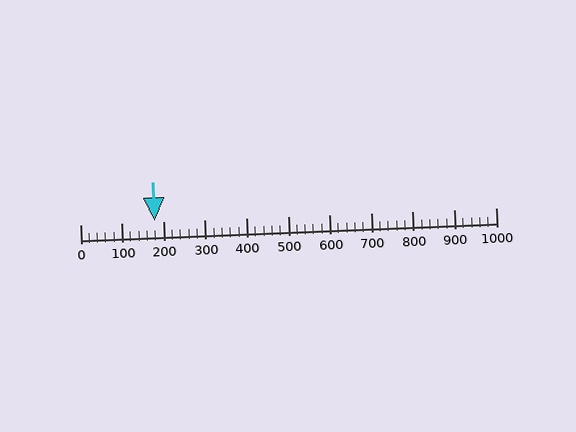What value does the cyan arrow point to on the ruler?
The cyan arrow points to approximately 180.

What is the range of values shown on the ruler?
The ruler shows values from 0 to 1000.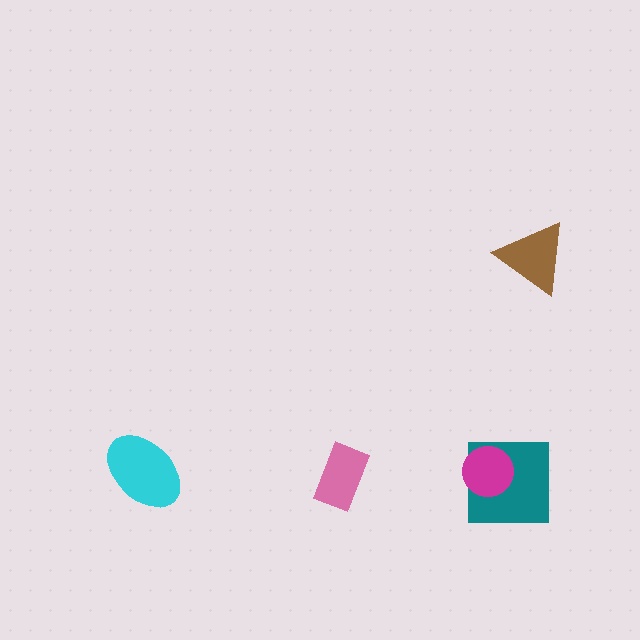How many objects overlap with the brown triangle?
0 objects overlap with the brown triangle.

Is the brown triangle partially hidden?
No, no other shape covers it.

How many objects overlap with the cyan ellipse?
0 objects overlap with the cyan ellipse.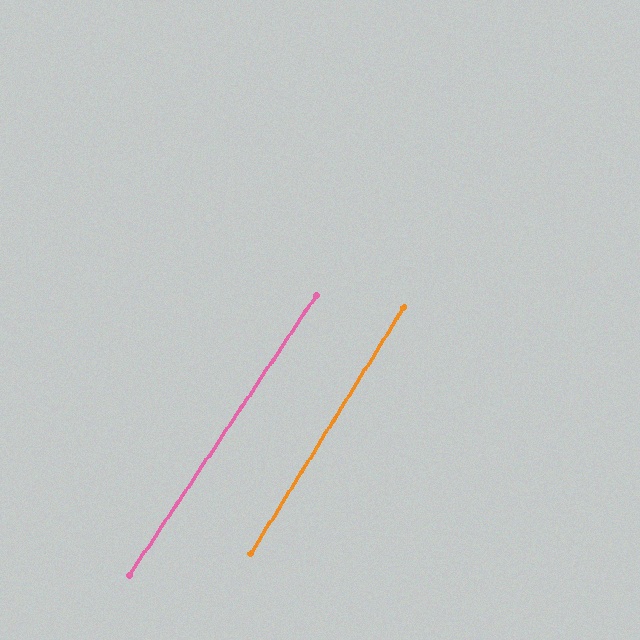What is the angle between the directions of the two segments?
Approximately 2 degrees.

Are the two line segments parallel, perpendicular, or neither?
Parallel — their directions differ by only 1.9°.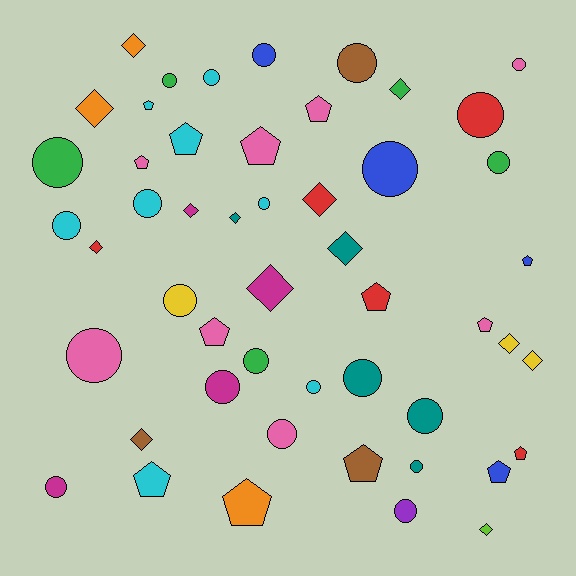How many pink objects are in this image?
There are 8 pink objects.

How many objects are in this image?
There are 50 objects.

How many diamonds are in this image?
There are 13 diamonds.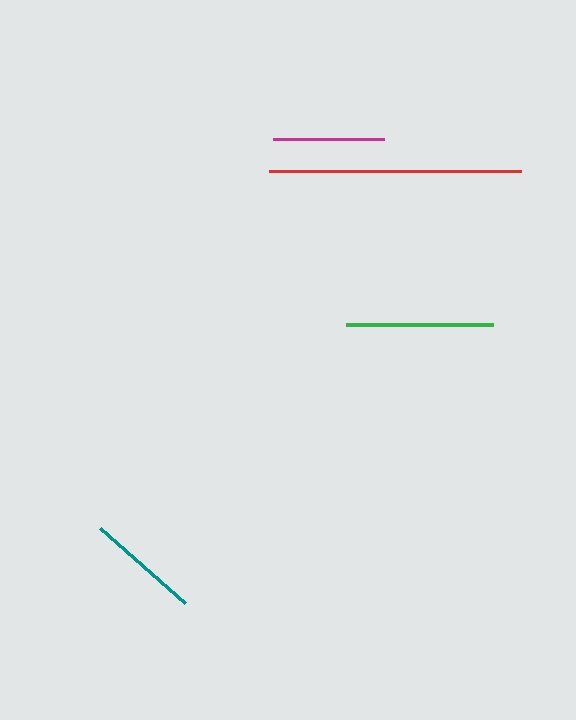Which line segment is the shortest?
The magenta line is the shortest at approximately 111 pixels.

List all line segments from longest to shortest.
From longest to shortest: red, green, teal, magenta.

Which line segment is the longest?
The red line is the longest at approximately 252 pixels.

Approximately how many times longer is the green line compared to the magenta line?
The green line is approximately 1.3 times the length of the magenta line.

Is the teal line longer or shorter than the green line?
The green line is longer than the teal line.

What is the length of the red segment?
The red segment is approximately 252 pixels long.